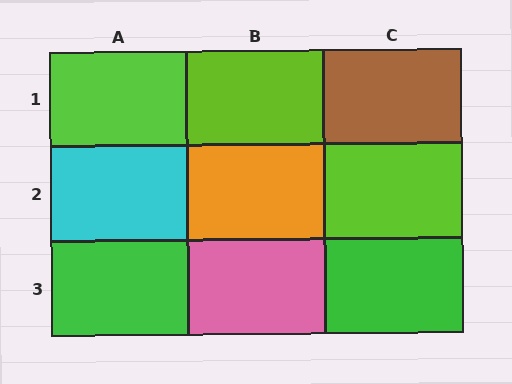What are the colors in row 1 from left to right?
Lime, lime, brown.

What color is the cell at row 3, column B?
Pink.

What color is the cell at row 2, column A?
Cyan.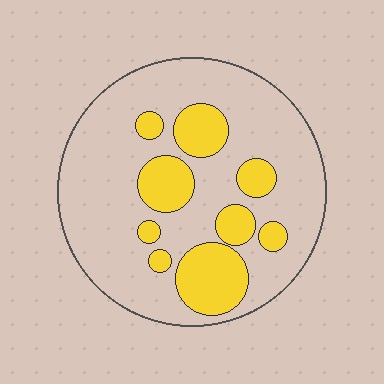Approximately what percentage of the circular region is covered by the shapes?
Approximately 25%.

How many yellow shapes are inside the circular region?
9.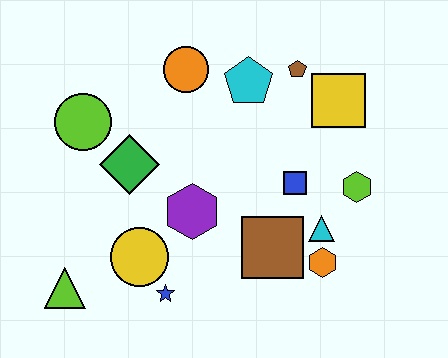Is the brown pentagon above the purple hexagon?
Yes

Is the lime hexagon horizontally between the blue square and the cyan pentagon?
No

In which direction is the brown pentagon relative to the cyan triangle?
The brown pentagon is above the cyan triangle.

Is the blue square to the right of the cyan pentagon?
Yes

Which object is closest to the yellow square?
The brown pentagon is closest to the yellow square.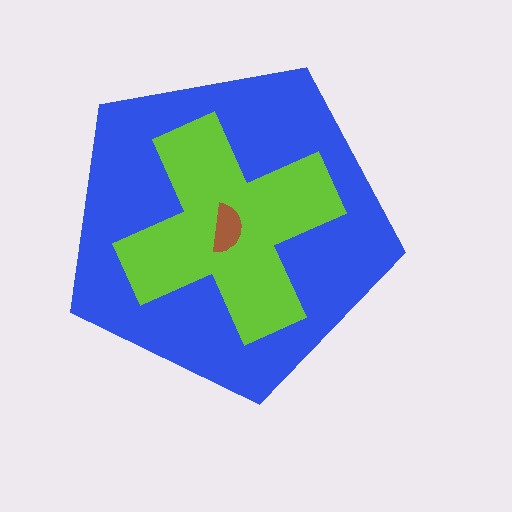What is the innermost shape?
The brown semicircle.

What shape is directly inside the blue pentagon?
The lime cross.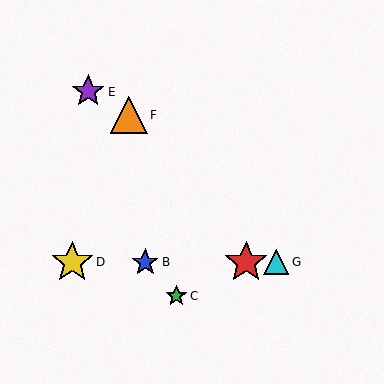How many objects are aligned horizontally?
4 objects (A, B, D, G) are aligned horizontally.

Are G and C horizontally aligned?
No, G is at y≈262 and C is at y≈296.